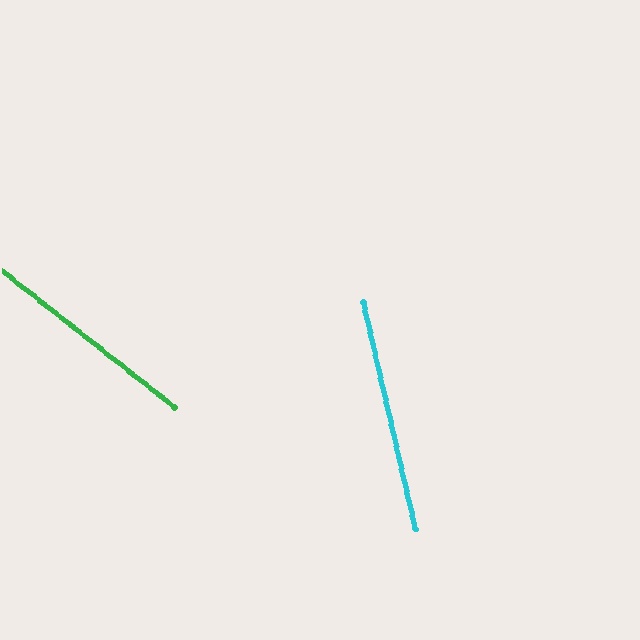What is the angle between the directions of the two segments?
Approximately 39 degrees.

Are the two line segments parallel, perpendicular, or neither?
Neither parallel nor perpendicular — they differ by about 39°.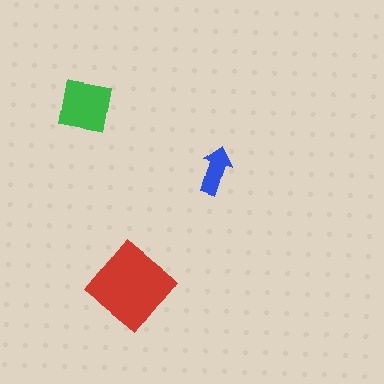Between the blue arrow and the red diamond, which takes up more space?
The red diamond.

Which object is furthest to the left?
The green square is leftmost.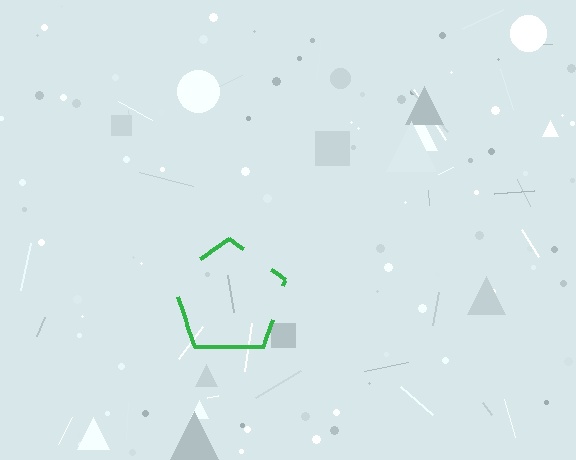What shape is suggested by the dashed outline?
The dashed outline suggests a pentagon.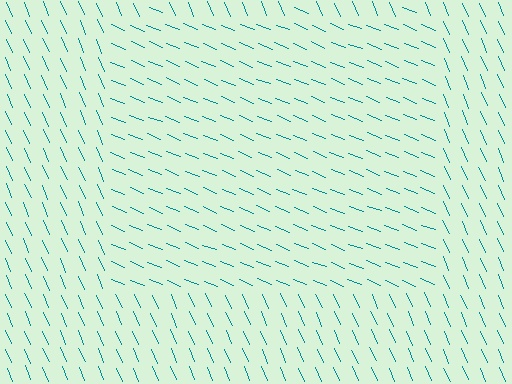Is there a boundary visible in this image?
Yes, there is a texture boundary formed by a change in line orientation.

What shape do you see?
I see a rectangle.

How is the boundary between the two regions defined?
The boundary is defined purely by a change in line orientation (approximately 45 degrees difference). All lines are the same color and thickness.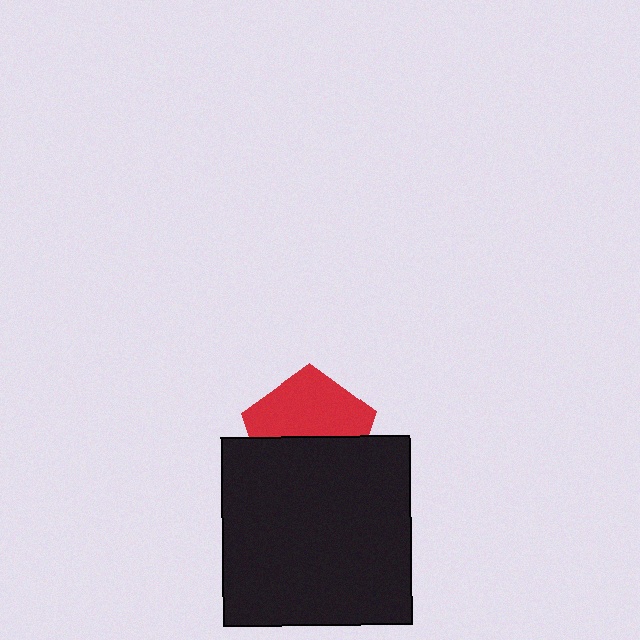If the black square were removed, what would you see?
You would see the complete red pentagon.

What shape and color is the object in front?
The object in front is a black square.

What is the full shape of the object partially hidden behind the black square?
The partially hidden object is a red pentagon.